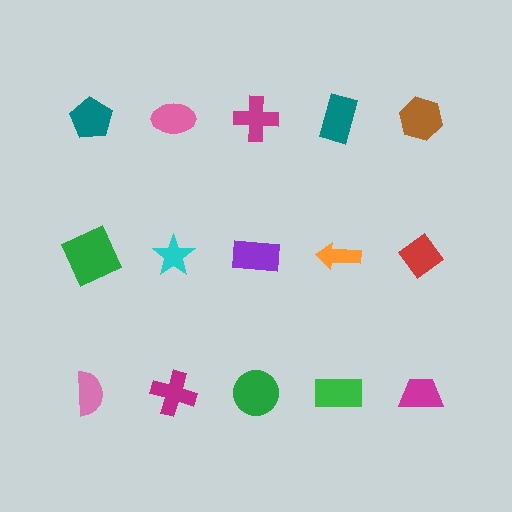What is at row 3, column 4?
A green rectangle.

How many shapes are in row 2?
5 shapes.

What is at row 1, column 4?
A teal rectangle.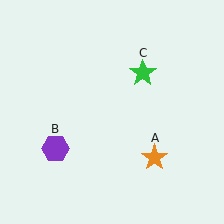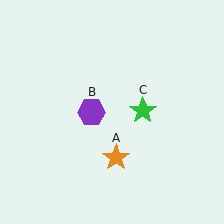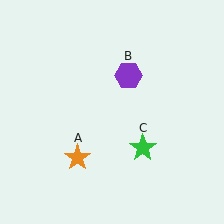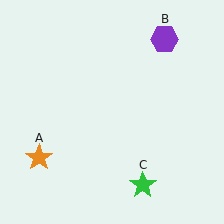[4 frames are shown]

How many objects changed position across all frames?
3 objects changed position: orange star (object A), purple hexagon (object B), green star (object C).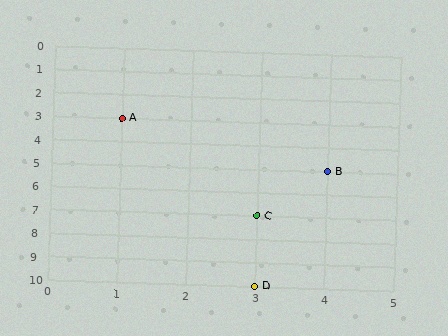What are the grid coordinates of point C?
Point C is at grid coordinates (3, 7).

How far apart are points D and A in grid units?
Points D and A are 2 columns and 7 rows apart (about 7.3 grid units diagonally).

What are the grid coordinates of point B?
Point B is at grid coordinates (4, 5).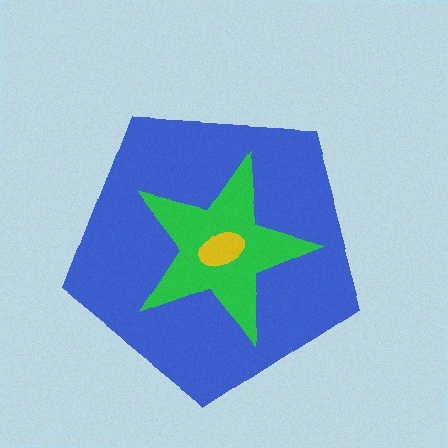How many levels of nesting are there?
3.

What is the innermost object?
The yellow ellipse.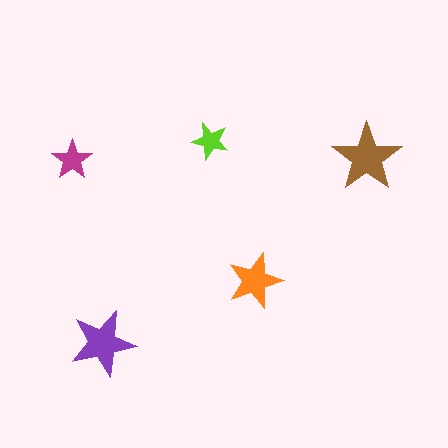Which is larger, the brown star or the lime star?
The brown one.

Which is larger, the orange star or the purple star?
The purple one.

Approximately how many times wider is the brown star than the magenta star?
About 1.5 times wider.